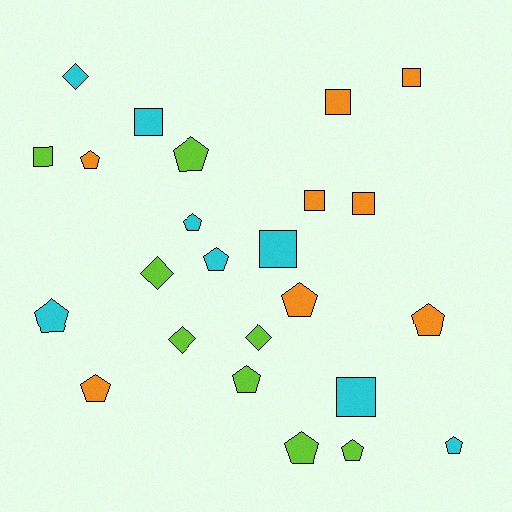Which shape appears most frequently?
Pentagon, with 12 objects.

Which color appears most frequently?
Orange, with 8 objects.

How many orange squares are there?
There are 4 orange squares.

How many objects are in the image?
There are 24 objects.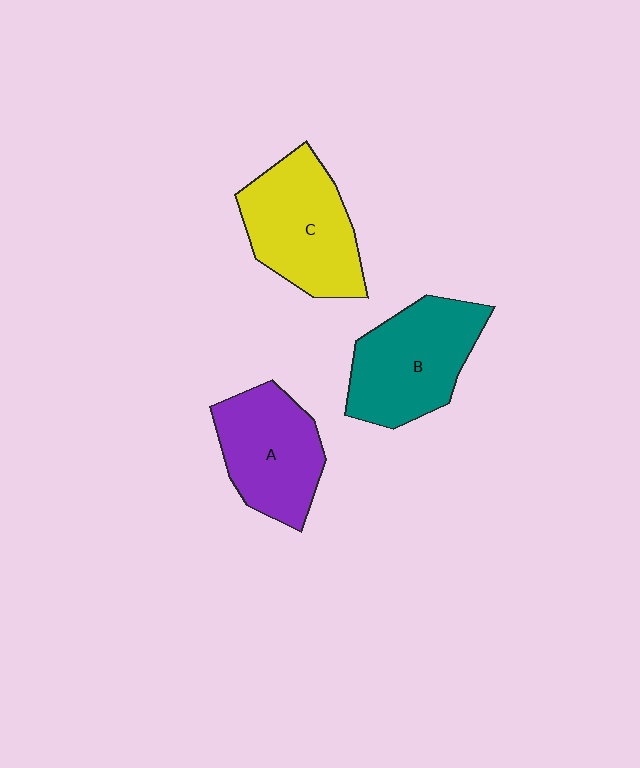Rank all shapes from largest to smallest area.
From largest to smallest: C (yellow), B (teal), A (purple).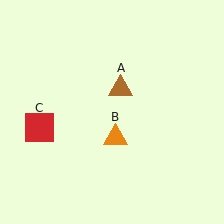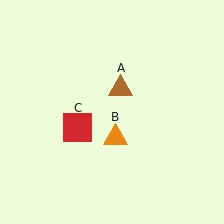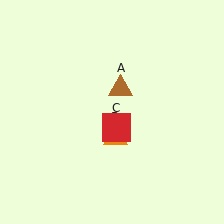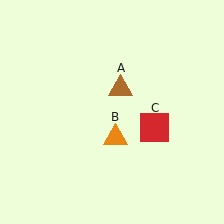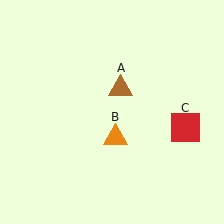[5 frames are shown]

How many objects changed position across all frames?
1 object changed position: red square (object C).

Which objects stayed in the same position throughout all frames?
Brown triangle (object A) and orange triangle (object B) remained stationary.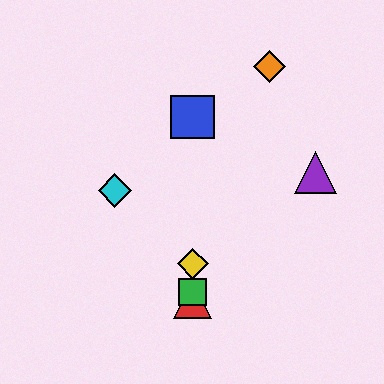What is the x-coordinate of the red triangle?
The red triangle is at x≈193.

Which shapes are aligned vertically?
The red triangle, the blue square, the green square, the yellow diamond are aligned vertically.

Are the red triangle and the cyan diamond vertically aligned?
No, the red triangle is at x≈193 and the cyan diamond is at x≈115.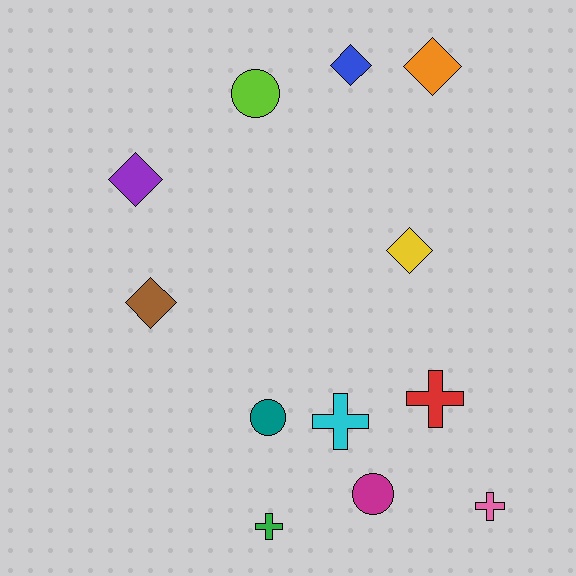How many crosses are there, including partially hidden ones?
There are 4 crosses.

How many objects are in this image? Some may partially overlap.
There are 12 objects.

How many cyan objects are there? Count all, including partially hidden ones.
There is 1 cyan object.